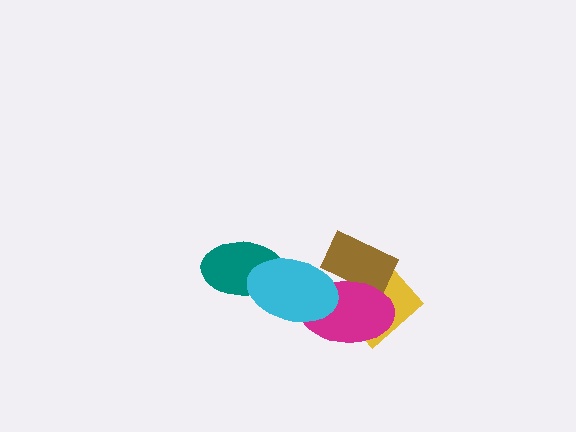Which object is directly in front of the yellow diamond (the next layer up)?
The brown rectangle is directly in front of the yellow diamond.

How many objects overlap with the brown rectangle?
3 objects overlap with the brown rectangle.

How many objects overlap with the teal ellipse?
1 object overlaps with the teal ellipse.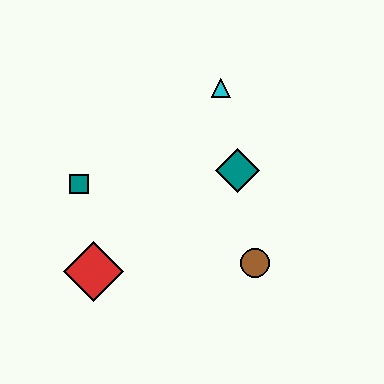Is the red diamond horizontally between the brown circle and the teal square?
Yes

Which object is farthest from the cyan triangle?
The red diamond is farthest from the cyan triangle.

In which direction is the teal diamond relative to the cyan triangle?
The teal diamond is below the cyan triangle.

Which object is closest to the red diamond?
The teal square is closest to the red diamond.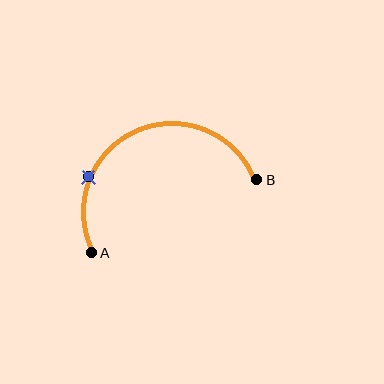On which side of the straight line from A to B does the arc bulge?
The arc bulges above the straight line connecting A and B.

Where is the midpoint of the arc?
The arc midpoint is the point on the curve farthest from the straight line joining A and B. It sits above that line.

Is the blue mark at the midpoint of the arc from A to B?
No. The blue mark lies on the arc but is closer to endpoint A. The arc midpoint would be at the point on the curve equidistant along the arc from both A and B.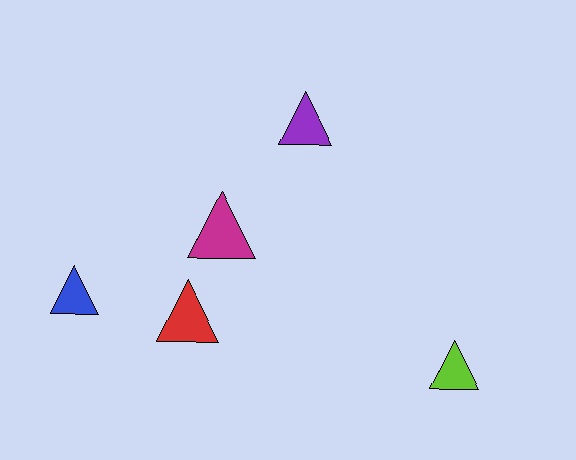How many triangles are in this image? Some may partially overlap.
There are 5 triangles.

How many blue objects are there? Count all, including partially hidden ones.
There is 1 blue object.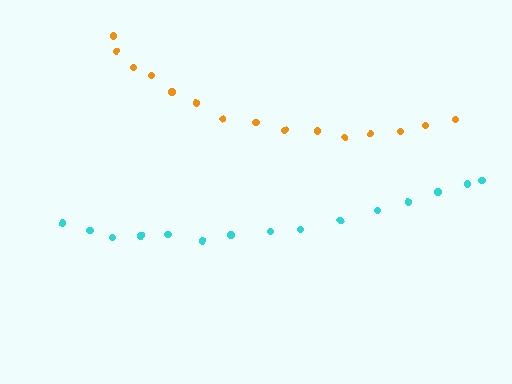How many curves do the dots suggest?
There are 2 distinct paths.